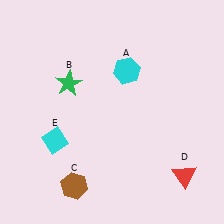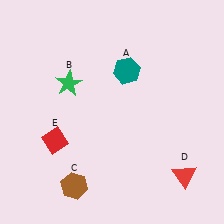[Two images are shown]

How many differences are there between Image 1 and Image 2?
There are 2 differences between the two images.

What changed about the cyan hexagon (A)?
In Image 1, A is cyan. In Image 2, it changed to teal.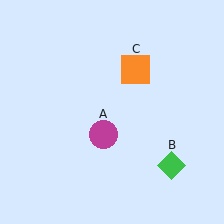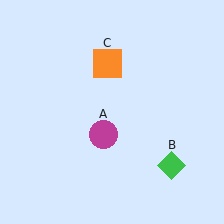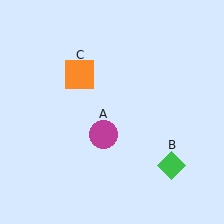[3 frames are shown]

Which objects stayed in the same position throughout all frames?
Magenta circle (object A) and green diamond (object B) remained stationary.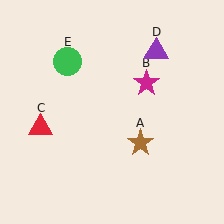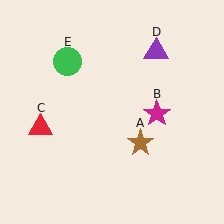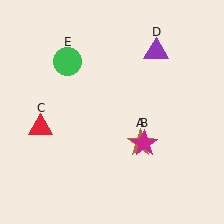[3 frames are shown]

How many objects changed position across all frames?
1 object changed position: magenta star (object B).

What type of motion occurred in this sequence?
The magenta star (object B) rotated clockwise around the center of the scene.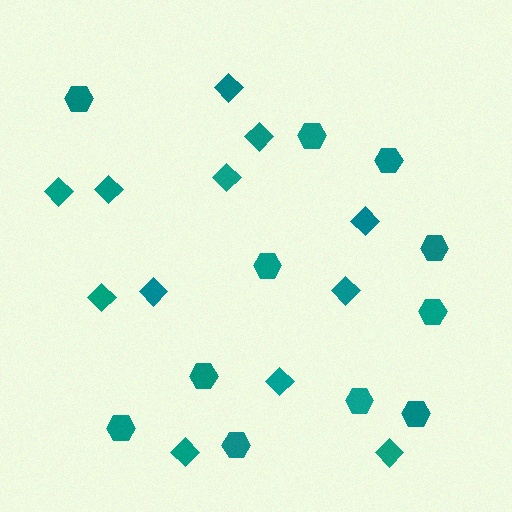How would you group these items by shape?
There are 2 groups: one group of diamonds (12) and one group of hexagons (11).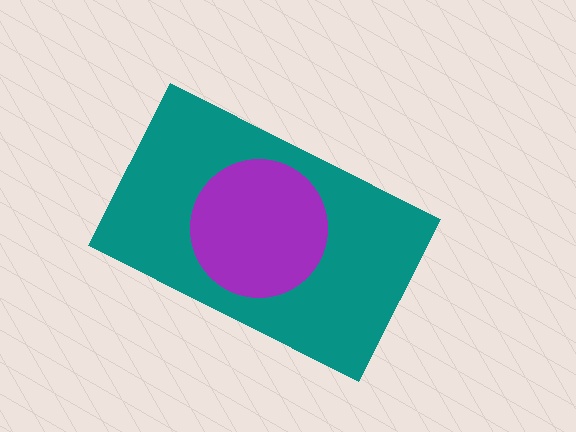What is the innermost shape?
The purple circle.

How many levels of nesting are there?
2.